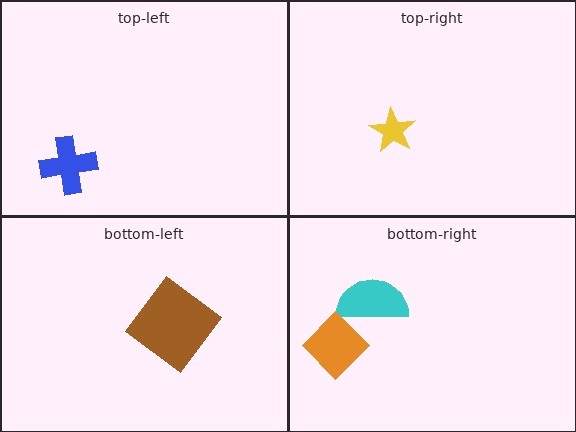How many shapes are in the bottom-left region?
1.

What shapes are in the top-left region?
The blue cross.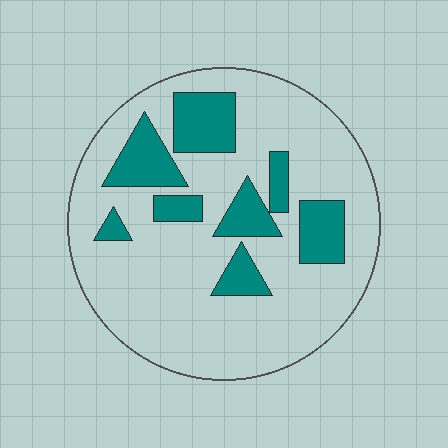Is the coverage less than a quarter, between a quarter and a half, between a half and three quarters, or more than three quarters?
Less than a quarter.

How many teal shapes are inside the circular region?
8.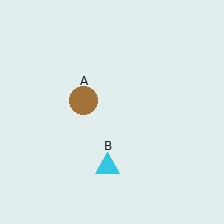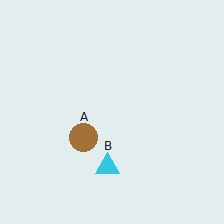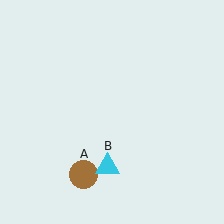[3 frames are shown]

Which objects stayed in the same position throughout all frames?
Cyan triangle (object B) remained stationary.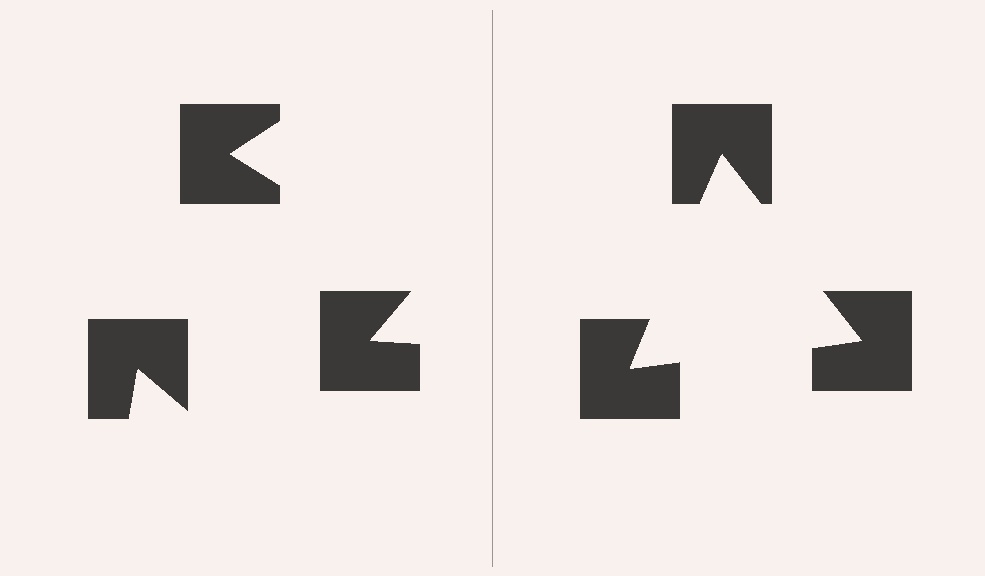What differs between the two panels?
The notched squares are positioned identically on both sides; only the wedge orientations differ. On the right they align to a triangle; on the left they are misaligned.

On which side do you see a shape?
An illusory triangle appears on the right side. On the left side the wedge cuts are rotated, so no coherent shape forms.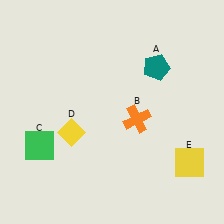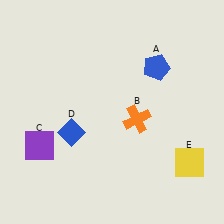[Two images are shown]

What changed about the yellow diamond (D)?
In Image 1, D is yellow. In Image 2, it changed to blue.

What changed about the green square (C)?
In Image 1, C is green. In Image 2, it changed to purple.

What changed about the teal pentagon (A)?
In Image 1, A is teal. In Image 2, it changed to blue.